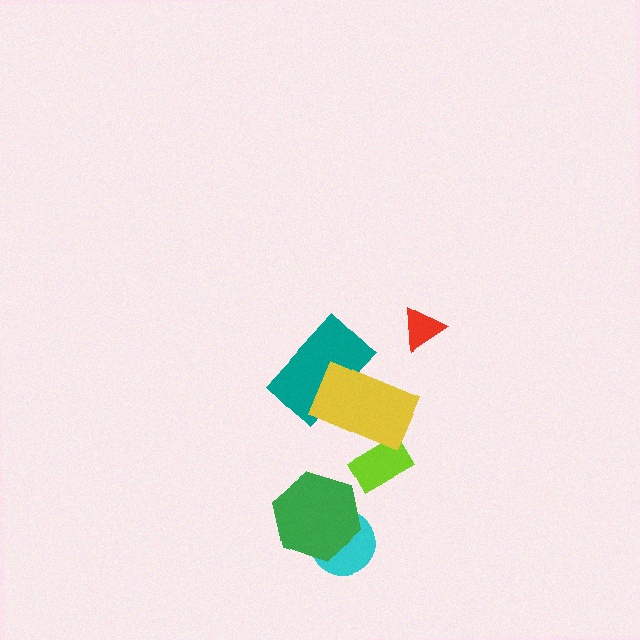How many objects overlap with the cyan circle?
1 object overlaps with the cyan circle.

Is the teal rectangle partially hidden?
Yes, it is partially covered by another shape.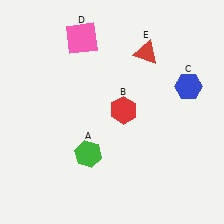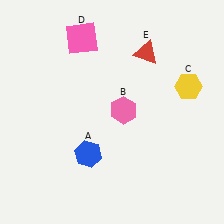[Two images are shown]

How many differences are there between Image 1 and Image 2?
There are 3 differences between the two images.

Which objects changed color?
A changed from green to blue. B changed from red to pink. C changed from blue to yellow.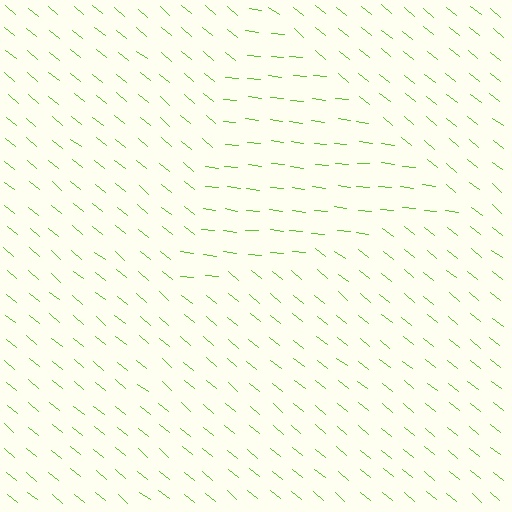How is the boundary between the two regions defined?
The boundary is defined purely by a change in line orientation (approximately 33 degrees difference). All lines are the same color and thickness.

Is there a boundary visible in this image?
Yes, there is a texture boundary formed by a change in line orientation.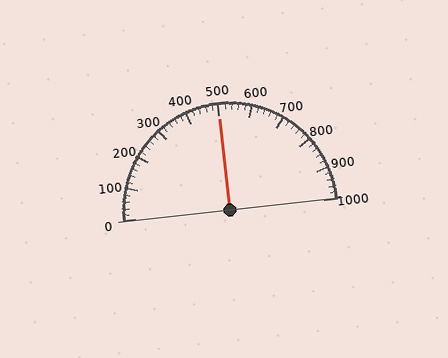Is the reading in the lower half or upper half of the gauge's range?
The reading is in the upper half of the range (0 to 1000).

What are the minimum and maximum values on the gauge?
The gauge ranges from 0 to 1000.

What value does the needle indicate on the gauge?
The needle indicates approximately 500.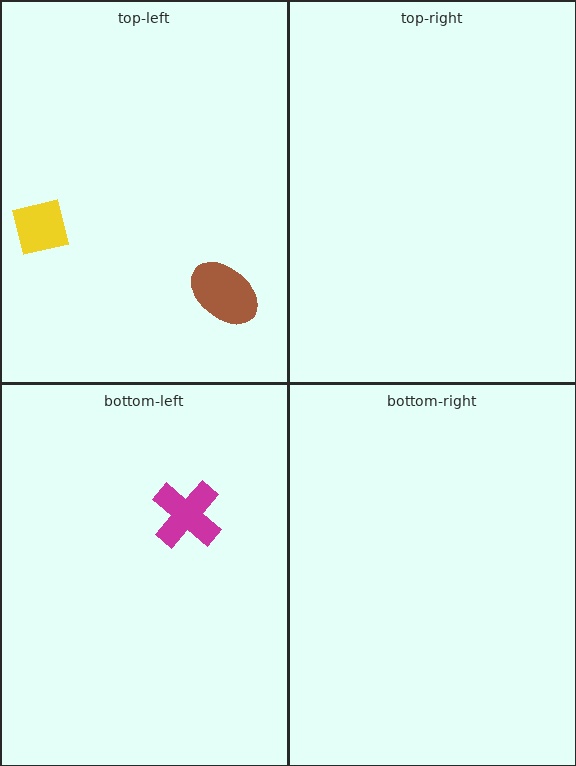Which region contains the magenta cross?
The bottom-left region.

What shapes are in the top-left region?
The yellow square, the brown ellipse.